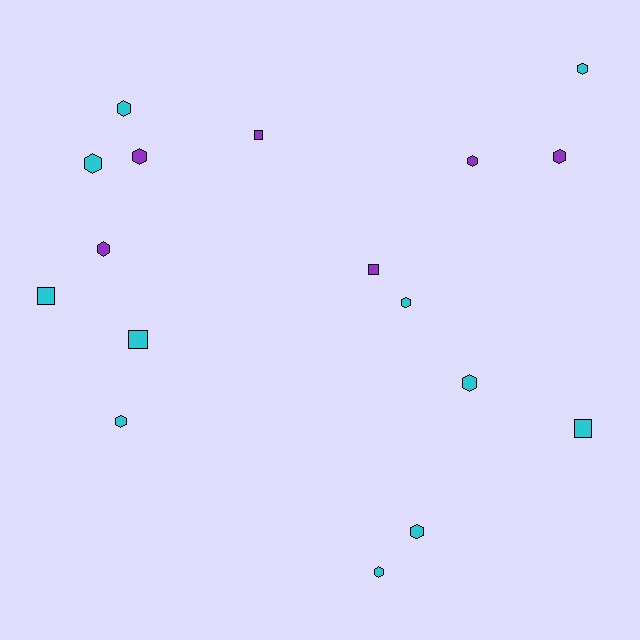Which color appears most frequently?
Cyan, with 11 objects.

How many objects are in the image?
There are 17 objects.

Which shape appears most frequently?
Hexagon, with 12 objects.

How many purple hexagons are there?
There are 4 purple hexagons.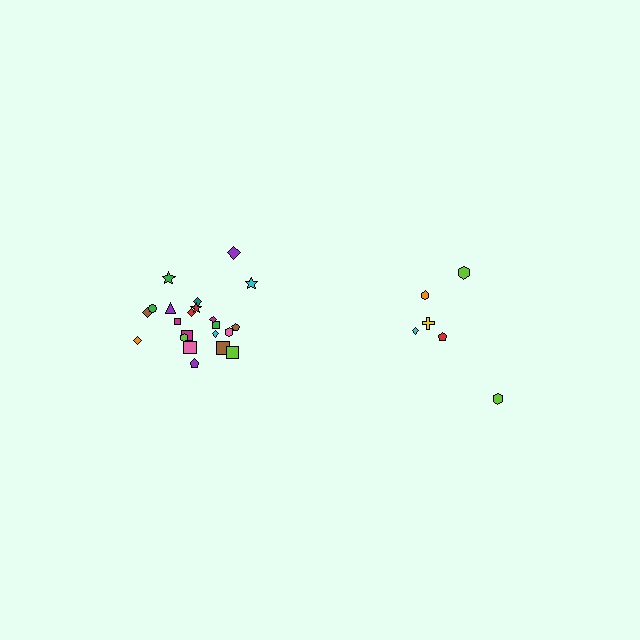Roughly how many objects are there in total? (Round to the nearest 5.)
Roughly 30 objects in total.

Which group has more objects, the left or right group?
The left group.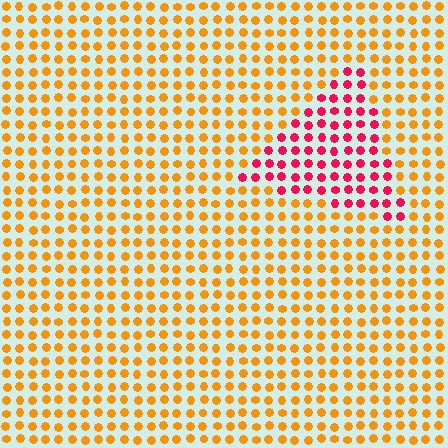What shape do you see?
I see a triangle.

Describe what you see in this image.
The image is filled with small orange elements in a uniform arrangement. A triangle-shaped region is visible where the elements are tinted to a slightly different hue, forming a subtle color boundary.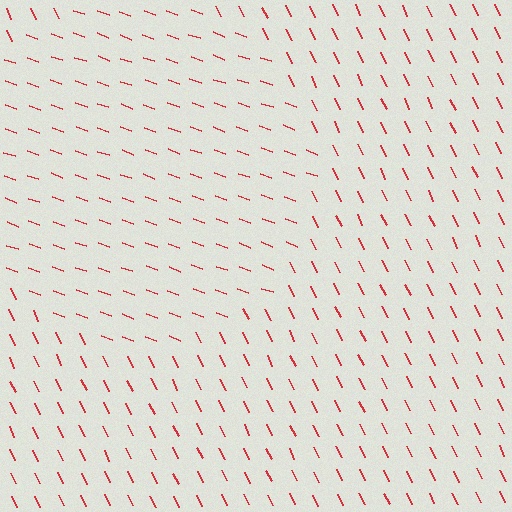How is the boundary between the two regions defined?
The boundary is defined purely by a change in line orientation (approximately 45 degrees difference). All lines are the same color and thickness.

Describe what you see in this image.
The image is filled with small red line segments. A circle region in the image has lines oriented differently from the surrounding lines, creating a visible texture boundary.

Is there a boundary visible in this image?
Yes, there is a texture boundary formed by a change in line orientation.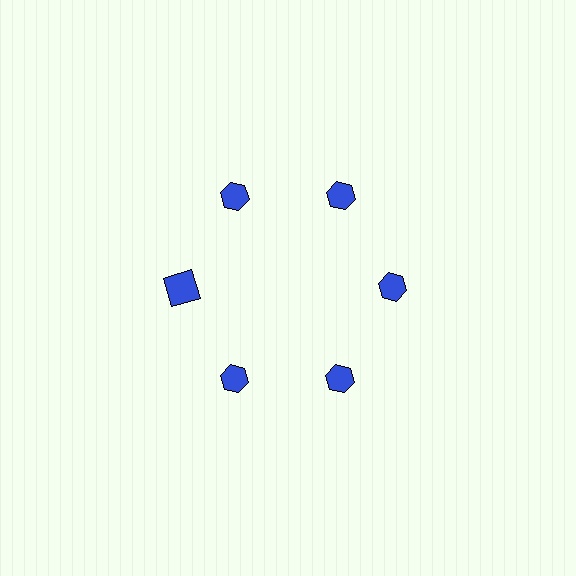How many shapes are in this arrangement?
There are 6 shapes arranged in a ring pattern.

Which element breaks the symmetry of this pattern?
The blue square at roughly the 9 o'clock position breaks the symmetry. All other shapes are blue hexagons.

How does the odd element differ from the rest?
It has a different shape: square instead of hexagon.